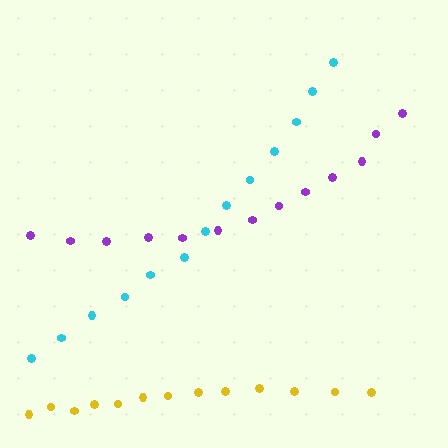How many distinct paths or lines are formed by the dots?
There are 3 distinct paths.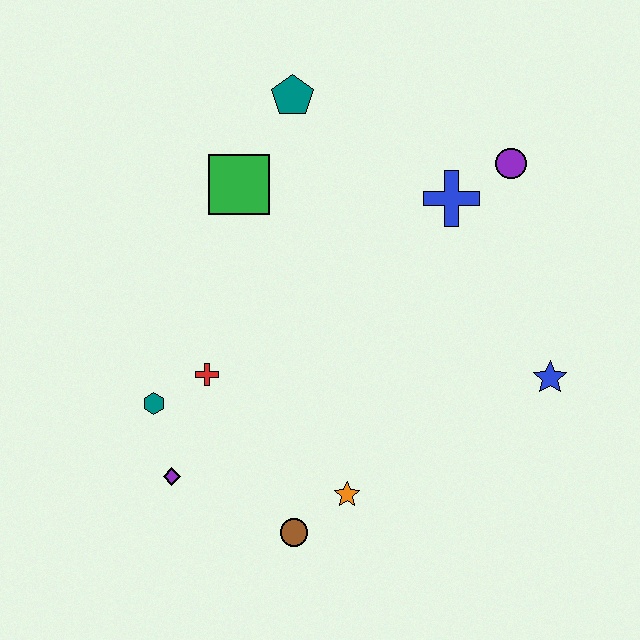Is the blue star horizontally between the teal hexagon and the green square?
No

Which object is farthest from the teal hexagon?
The purple circle is farthest from the teal hexagon.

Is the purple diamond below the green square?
Yes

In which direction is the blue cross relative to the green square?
The blue cross is to the right of the green square.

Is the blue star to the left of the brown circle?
No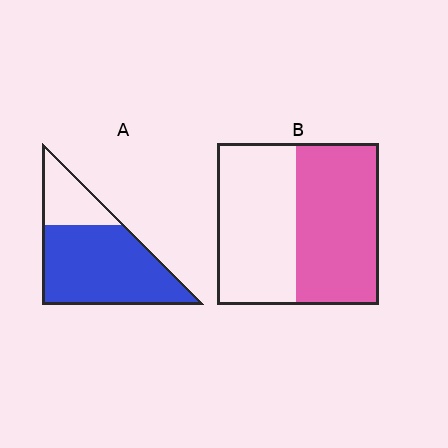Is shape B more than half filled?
Roughly half.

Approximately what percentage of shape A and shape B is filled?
A is approximately 75% and B is approximately 50%.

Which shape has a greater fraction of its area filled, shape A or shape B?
Shape A.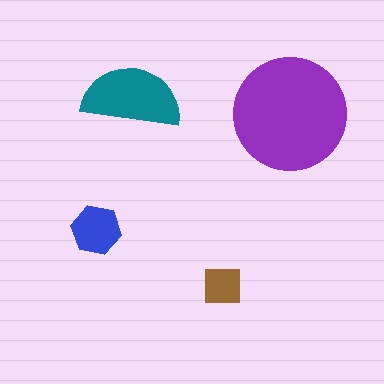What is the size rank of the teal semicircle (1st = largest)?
2nd.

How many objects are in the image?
There are 4 objects in the image.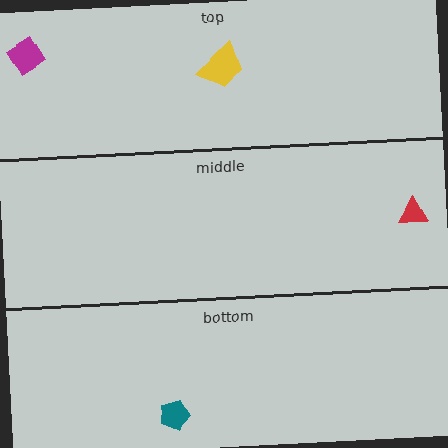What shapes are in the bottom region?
The teal pentagon.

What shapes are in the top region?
The yellow trapezoid, the magenta diamond.